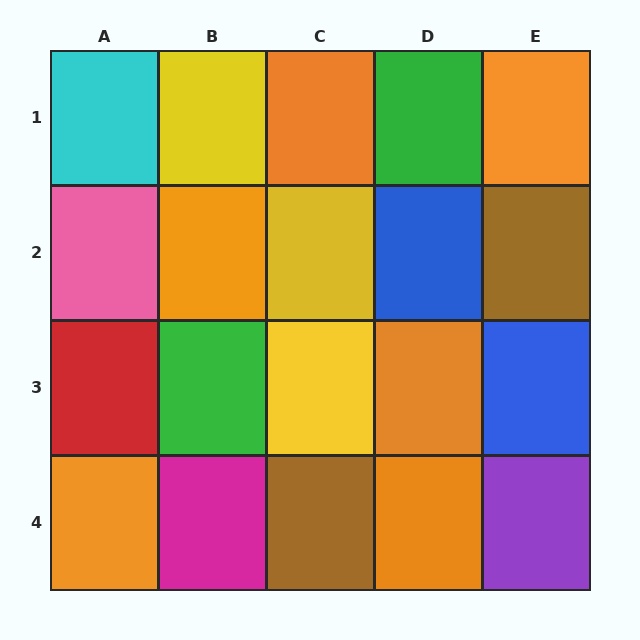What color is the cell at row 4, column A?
Orange.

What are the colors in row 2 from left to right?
Pink, orange, yellow, blue, brown.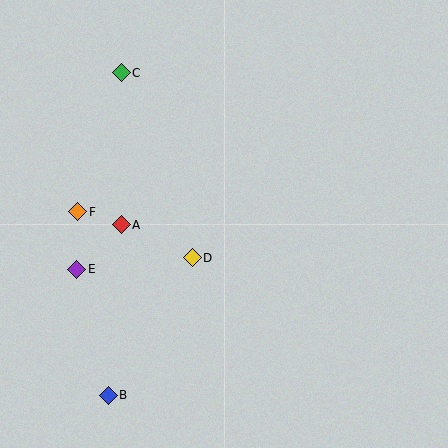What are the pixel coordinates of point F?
Point F is at (78, 212).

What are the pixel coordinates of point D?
Point D is at (192, 258).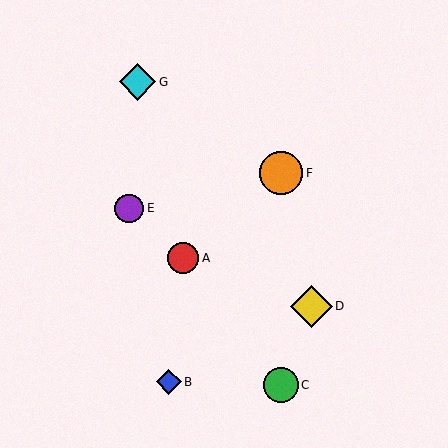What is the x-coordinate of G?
Object G is at x≈137.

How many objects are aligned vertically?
2 objects (C, F) are aligned vertically.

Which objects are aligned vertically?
Objects C, F are aligned vertically.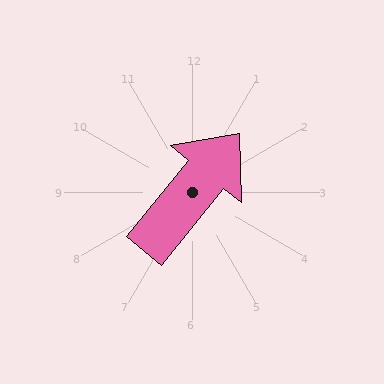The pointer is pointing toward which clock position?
Roughly 1 o'clock.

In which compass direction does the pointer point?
Northeast.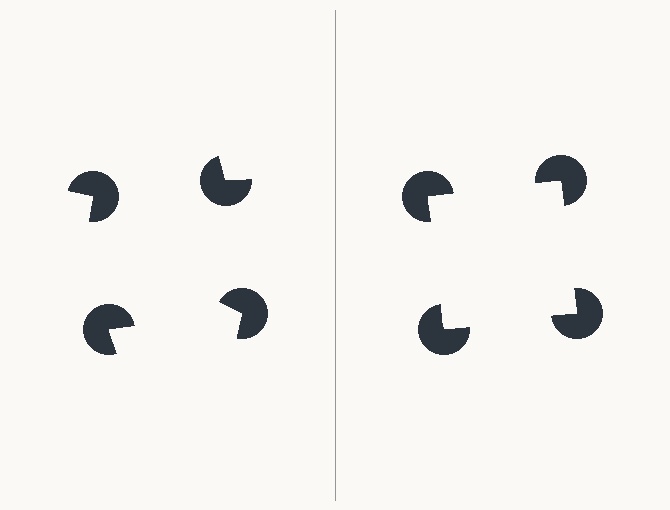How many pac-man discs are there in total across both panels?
8 — 4 on each side.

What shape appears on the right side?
An illusory square.